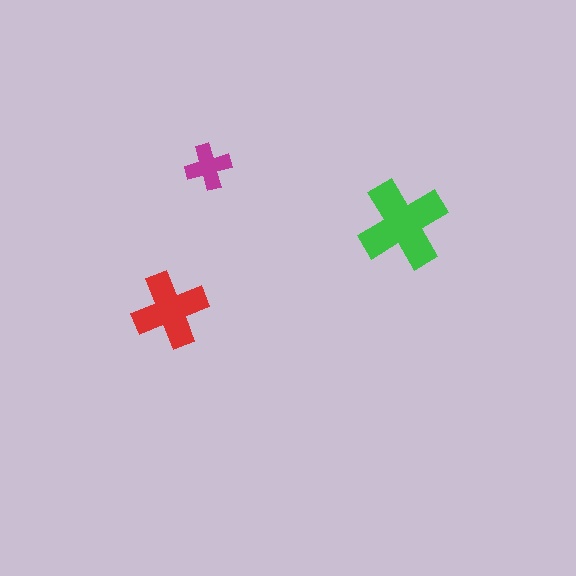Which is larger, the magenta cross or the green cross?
The green one.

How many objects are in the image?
There are 3 objects in the image.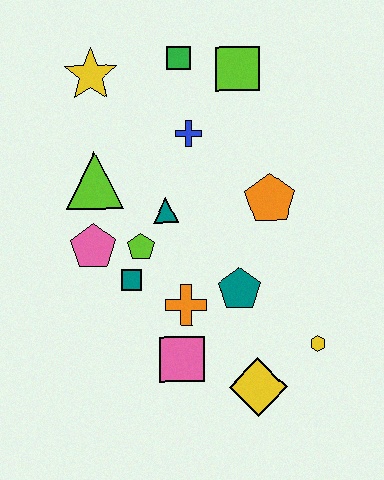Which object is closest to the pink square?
The orange cross is closest to the pink square.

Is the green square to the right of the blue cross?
No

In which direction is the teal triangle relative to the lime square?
The teal triangle is below the lime square.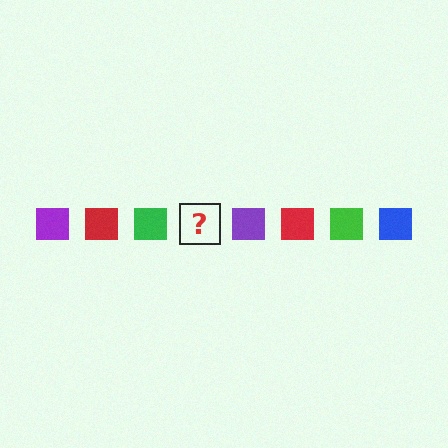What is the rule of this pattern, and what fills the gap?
The rule is that the pattern cycles through purple, red, green, blue squares. The gap should be filled with a blue square.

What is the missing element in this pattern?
The missing element is a blue square.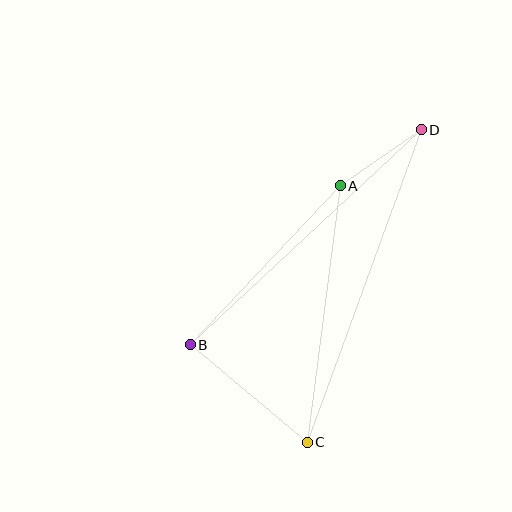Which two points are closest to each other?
Points A and D are closest to each other.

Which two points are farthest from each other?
Points C and D are farthest from each other.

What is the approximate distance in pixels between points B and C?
The distance between B and C is approximately 152 pixels.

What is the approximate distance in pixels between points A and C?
The distance between A and C is approximately 258 pixels.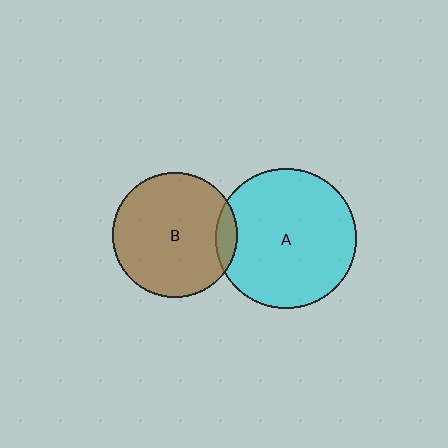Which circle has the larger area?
Circle A (cyan).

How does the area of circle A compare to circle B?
Approximately 1.3 times.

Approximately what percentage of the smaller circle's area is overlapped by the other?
Approximately 10%.